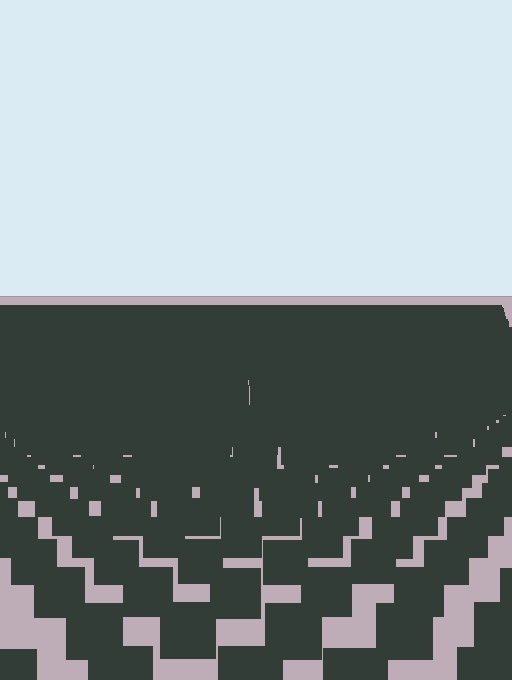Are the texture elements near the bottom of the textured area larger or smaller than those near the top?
Larger. Near the bottom, elements are closer to the viewer and appear at a bigger on-screen size.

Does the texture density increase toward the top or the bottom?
Density increases toward the top.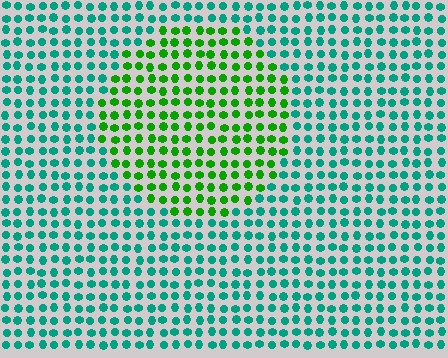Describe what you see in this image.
The image is filled with small teal elements in a uniform arrangement. A circle-shaped region is visible where the elements are tinted to a slightly different hue, forming a subtle color boundary.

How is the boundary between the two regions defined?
The boundary is defined purely by a slight shift in hue (about 51 degrees). Spacing, size, and orientation are identical on both sides.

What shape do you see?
I see a circle.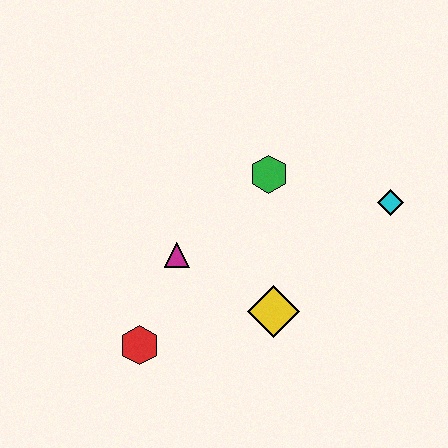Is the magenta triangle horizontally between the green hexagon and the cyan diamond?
No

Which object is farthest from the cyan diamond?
The red hexagon is farthest from the cyan diamond.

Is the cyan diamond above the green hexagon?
No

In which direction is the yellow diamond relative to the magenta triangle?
The yellow diamond is to the right of the magenta triangle.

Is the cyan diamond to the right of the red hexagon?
Yes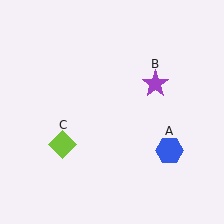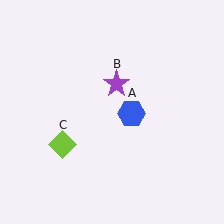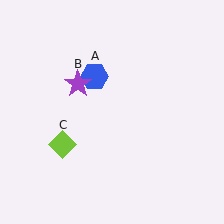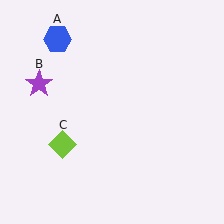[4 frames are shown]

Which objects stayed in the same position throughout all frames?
Lime diamond (object C) remained stationary.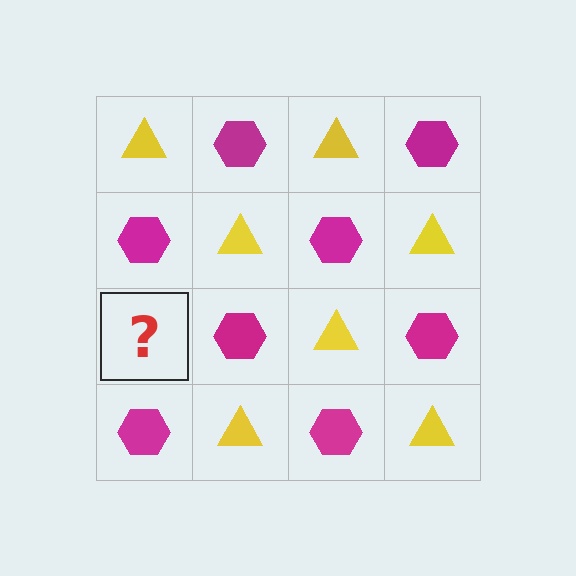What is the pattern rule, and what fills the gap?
The rule is that it alternates yellow triangle and magenta hexagon in a checkerboard pattern. The gap should be filled with a yellow triangle.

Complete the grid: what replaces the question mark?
The question mark should be replaced with a yellow triangle.